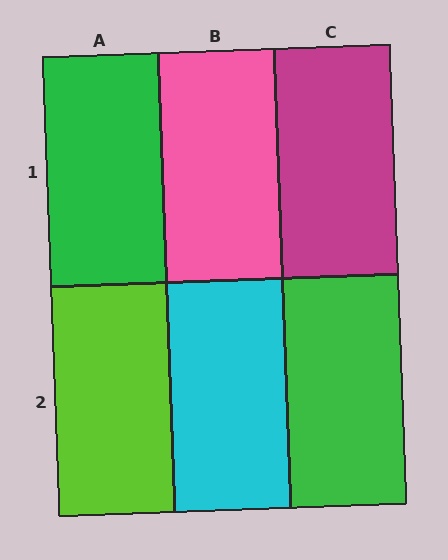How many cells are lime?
1 cell is lime.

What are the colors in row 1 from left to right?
Green, pink, magenta.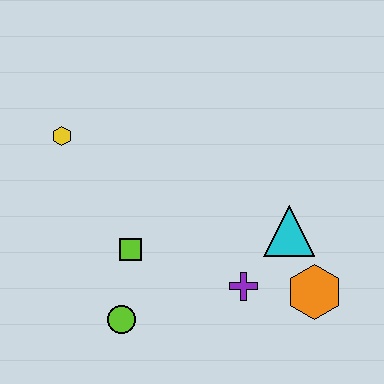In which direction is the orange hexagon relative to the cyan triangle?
The orange hexagon is below the cyan triangle.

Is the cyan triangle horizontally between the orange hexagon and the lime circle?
Yes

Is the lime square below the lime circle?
No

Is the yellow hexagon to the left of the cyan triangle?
Yes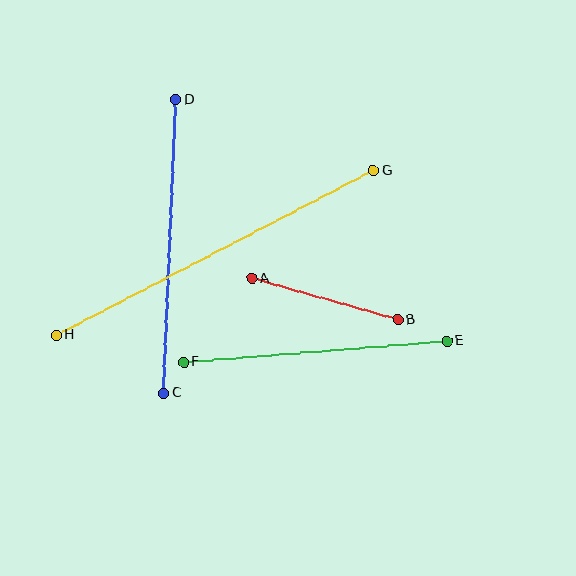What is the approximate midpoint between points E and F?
The midpoint is at approximately (315, 352) pixels.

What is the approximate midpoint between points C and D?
The midpoint is at approximately (170, 246) pixels.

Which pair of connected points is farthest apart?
Points G and H are farthest apart.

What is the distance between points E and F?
The distance is approximately 264 pixels.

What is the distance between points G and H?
The distance is approximately 357 pixels.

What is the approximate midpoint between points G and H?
The midpoint is at approximately (215, 253) pixels.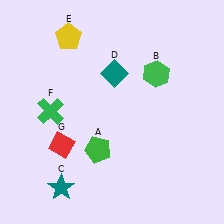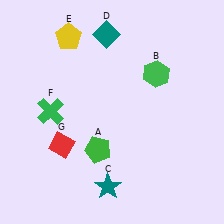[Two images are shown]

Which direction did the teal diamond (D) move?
The teal diamond (D) moved up.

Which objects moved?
The objects that moved are: the teal star (C), the teal diamond (D).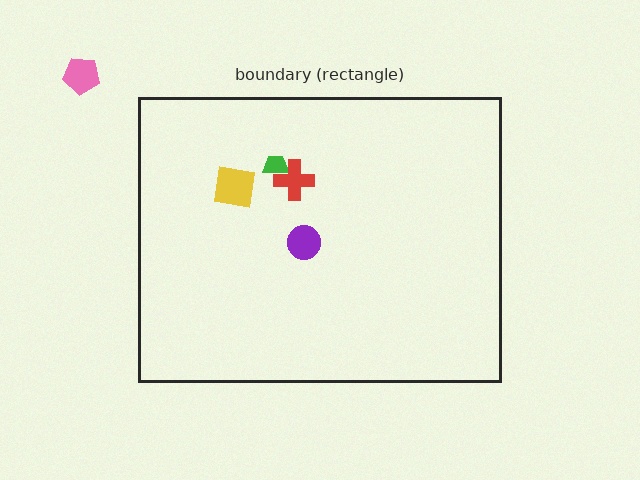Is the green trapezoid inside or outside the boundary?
Inside.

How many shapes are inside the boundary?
4 inside, 1 outside.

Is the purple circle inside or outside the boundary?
Inside.